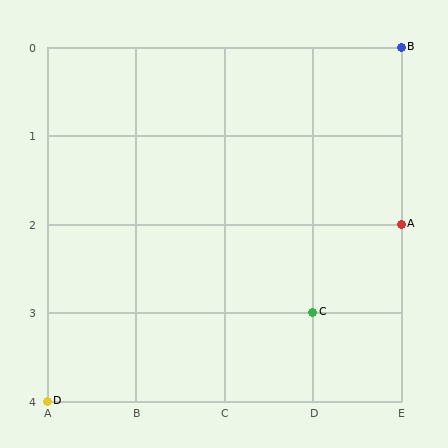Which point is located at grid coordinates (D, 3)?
Point C is at (D, 3).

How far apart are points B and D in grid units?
Points B and D are 4 columns and 4 rows apart (about 5.7 grid units diagonally).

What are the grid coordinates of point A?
Point A is at grid coordinates (E, 2).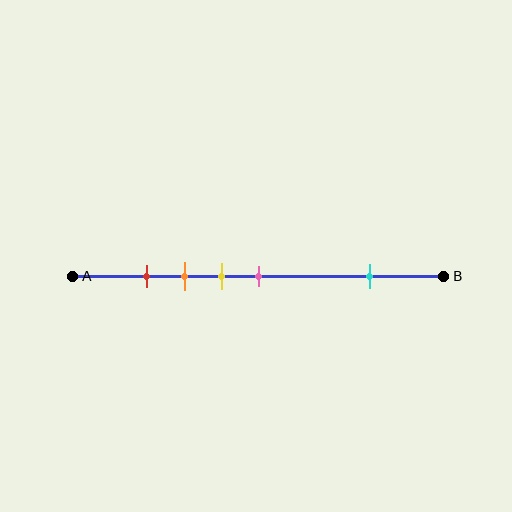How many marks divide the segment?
There are 5 marks dividing the segment.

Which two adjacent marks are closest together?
The red and orange marks are the closest adjacent pair.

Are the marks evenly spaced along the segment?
No, the marks are not evenly spaced.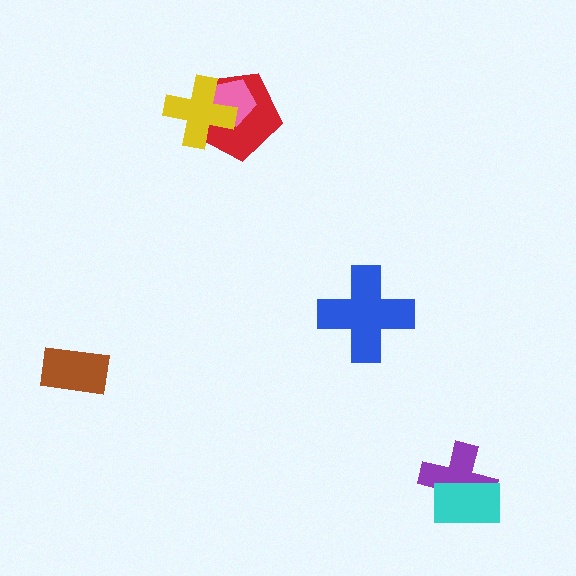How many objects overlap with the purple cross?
1 object overlaps with the purple cross.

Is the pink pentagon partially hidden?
Yes, it is partially covered by another shape.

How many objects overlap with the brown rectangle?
0 objects overlap with the brown rectangle.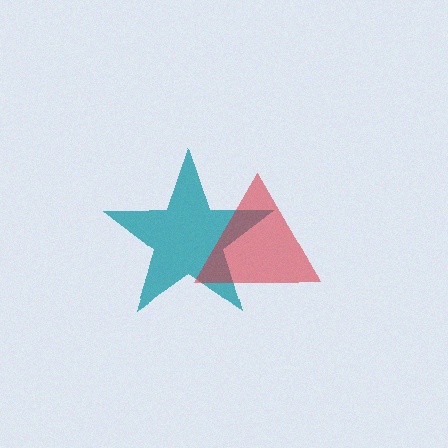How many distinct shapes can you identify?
There are 2 distinct shapes: a teal star, a red triangle.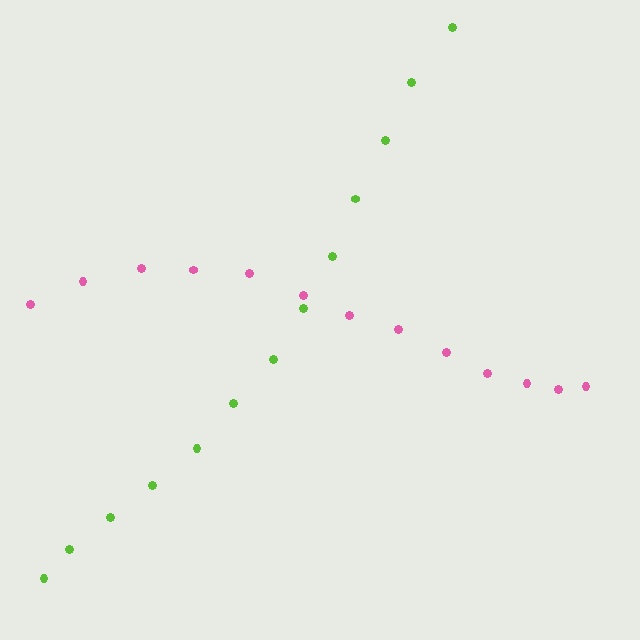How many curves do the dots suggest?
There are 2 distinct paths.